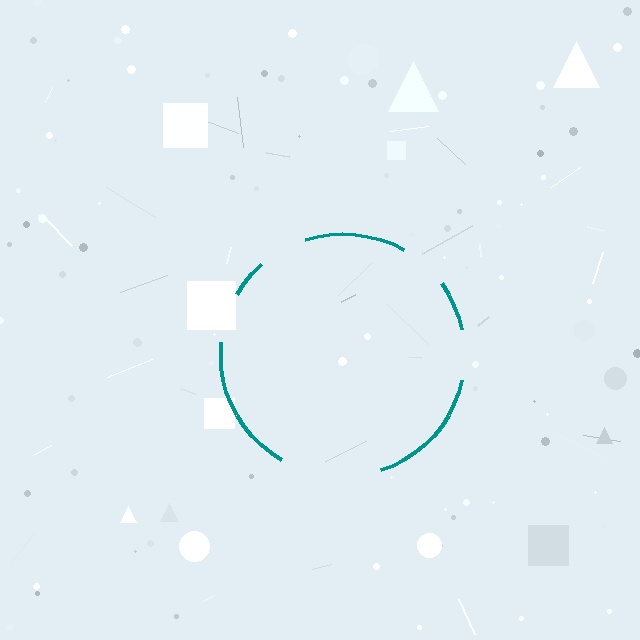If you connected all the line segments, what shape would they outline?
They would outline a circle.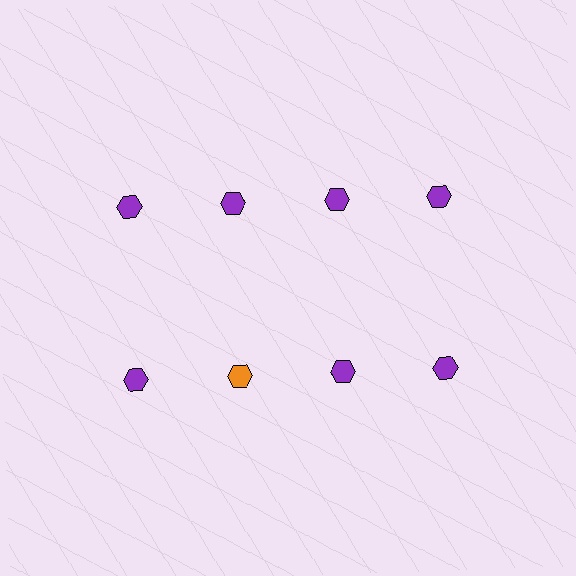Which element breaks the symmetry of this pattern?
The orange hexagon in the second row, second from left column breaks the symmetry. All other shapes are purple hexagons.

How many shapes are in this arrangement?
There are 8 shapes arranged in a grid pattern.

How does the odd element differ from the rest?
It has a different color: orange instead of purple.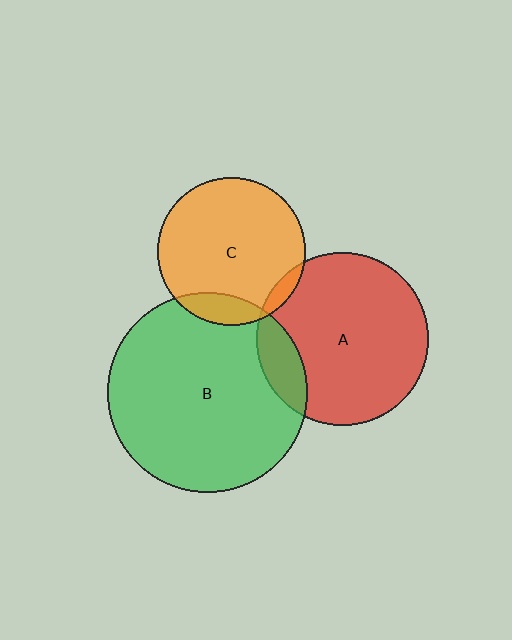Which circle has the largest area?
Circle B (green).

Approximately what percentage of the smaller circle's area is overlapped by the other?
Approximately 10%.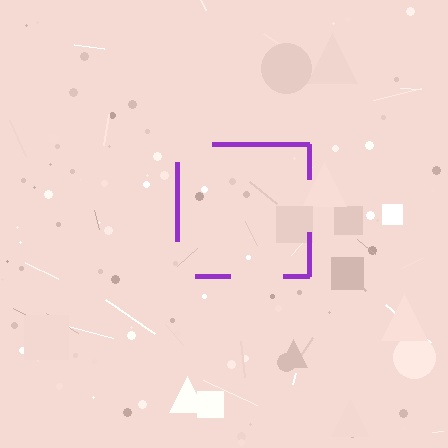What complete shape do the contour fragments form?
The contour fragments form a square.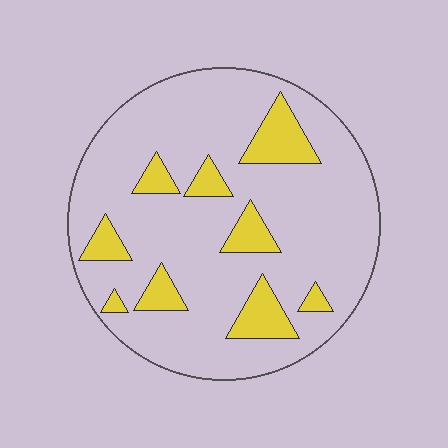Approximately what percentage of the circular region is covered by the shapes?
Approximately 15%.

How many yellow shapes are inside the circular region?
9.